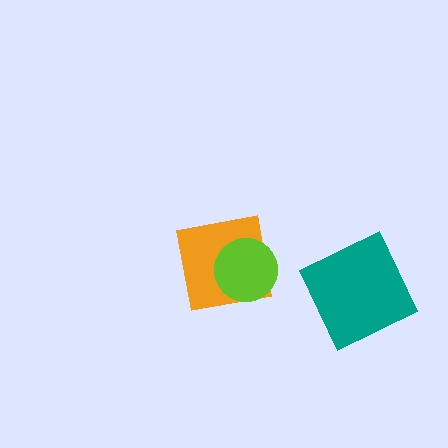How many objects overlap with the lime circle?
1 object overlaps with the lime circle.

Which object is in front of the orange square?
The lime circle is in front of the orange square.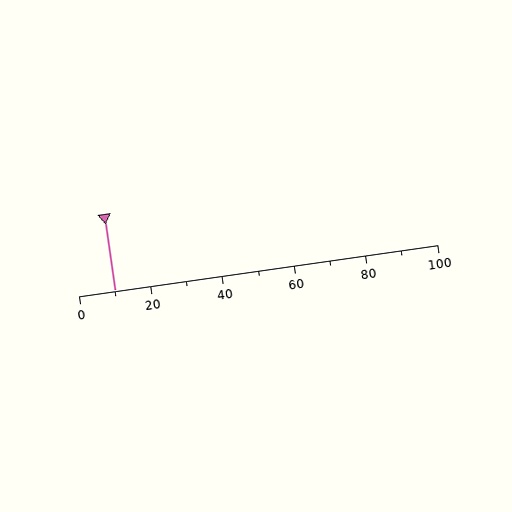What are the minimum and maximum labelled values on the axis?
The axis runs from 0 to 100.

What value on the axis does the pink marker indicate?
The marker indicates approximately 10.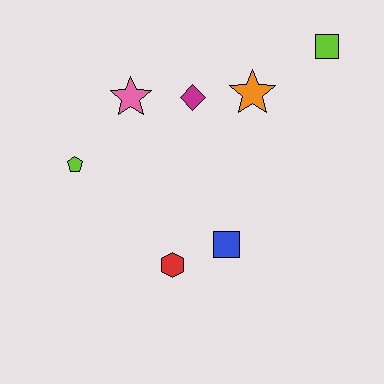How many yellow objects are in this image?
There are no yellow objects.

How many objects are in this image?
There are 7 objects.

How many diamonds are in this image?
There is 1 diamond.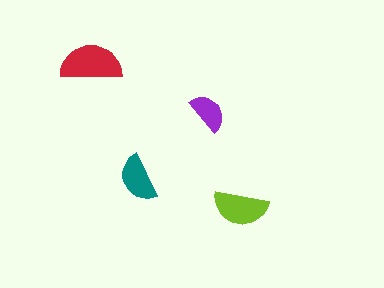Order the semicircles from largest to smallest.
the red one, the lime one, the teal one, the purple one.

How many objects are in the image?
There are 4 objects in the image.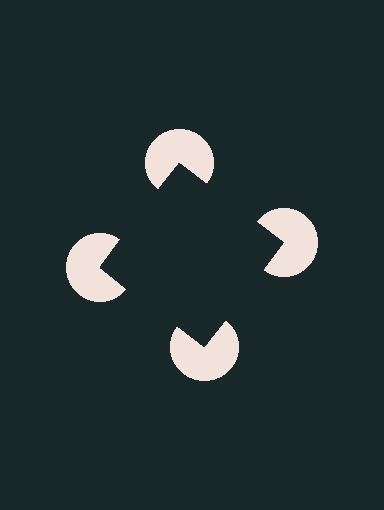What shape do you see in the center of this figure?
An illusory square — its edges are inferred from the aligned wedge cuts in the pac-man discs, not physically drawn.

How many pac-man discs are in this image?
There are 4 — one at each vertex of the illusory square.